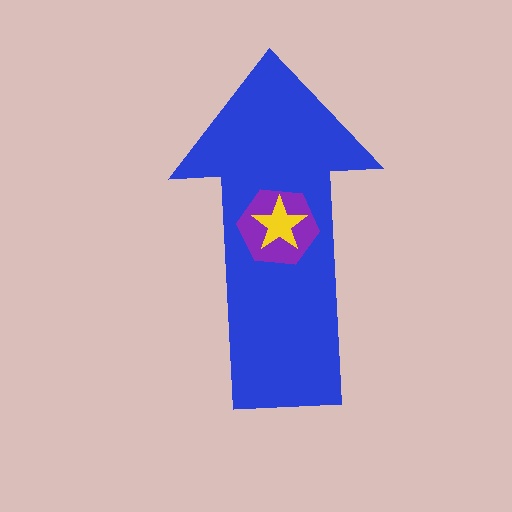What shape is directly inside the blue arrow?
The purple hexagon.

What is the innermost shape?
The yellow star.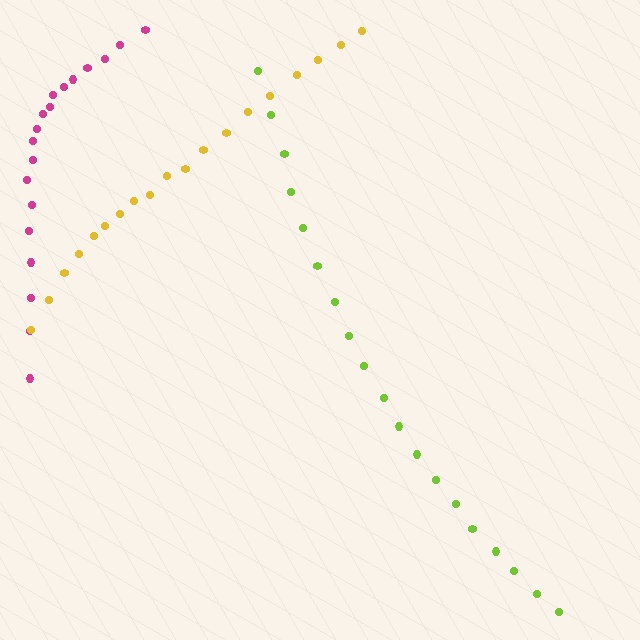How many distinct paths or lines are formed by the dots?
There are 3 distinct paths.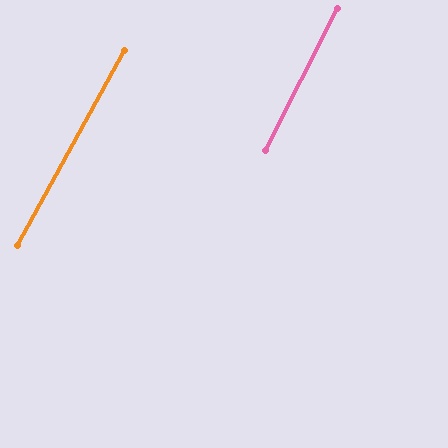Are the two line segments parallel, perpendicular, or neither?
Parallel — their directions differ by only 1.8°.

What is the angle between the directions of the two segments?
Approximately 2 degrees.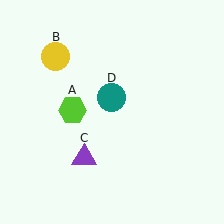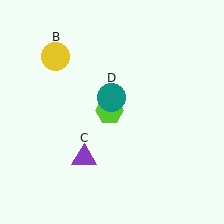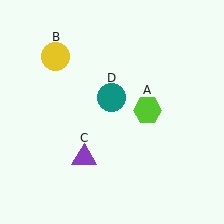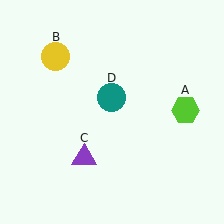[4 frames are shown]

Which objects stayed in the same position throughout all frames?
Yellow circle (object B) and purple triangle (object C) and teal circle (object D) remained stationary.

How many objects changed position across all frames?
1 object changed position: lime hexagon (object A).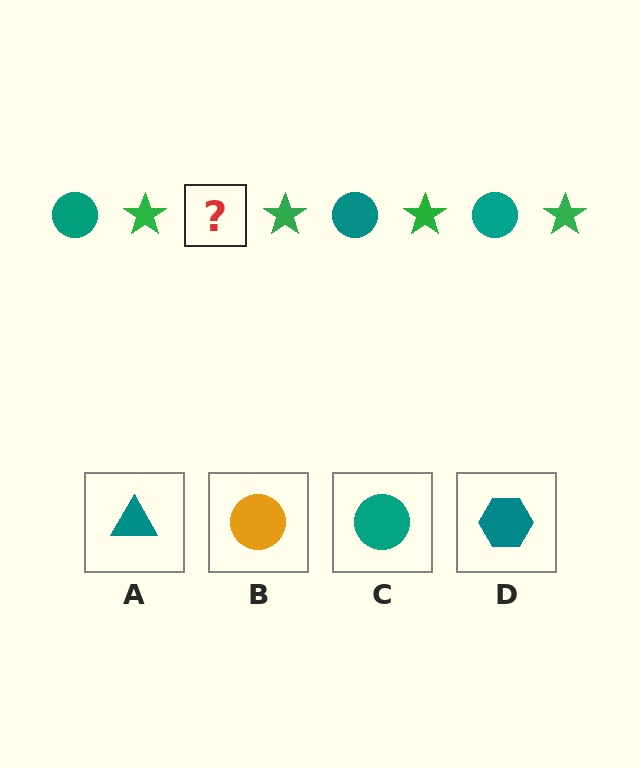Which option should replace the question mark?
Option C.